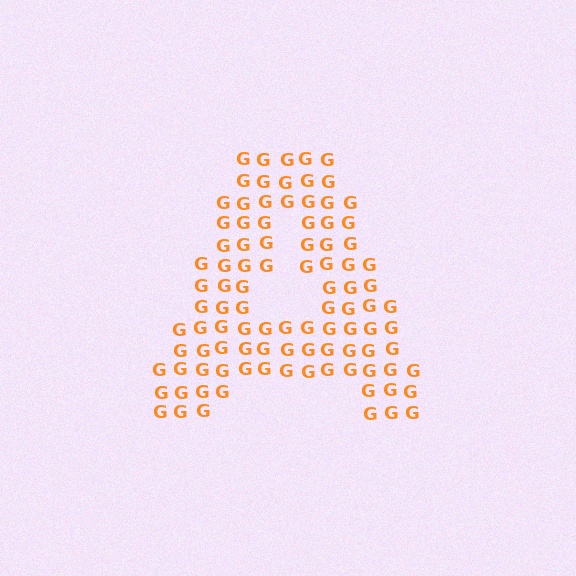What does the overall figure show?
The overall figure shows the letter A.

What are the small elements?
The small elements are letter G's.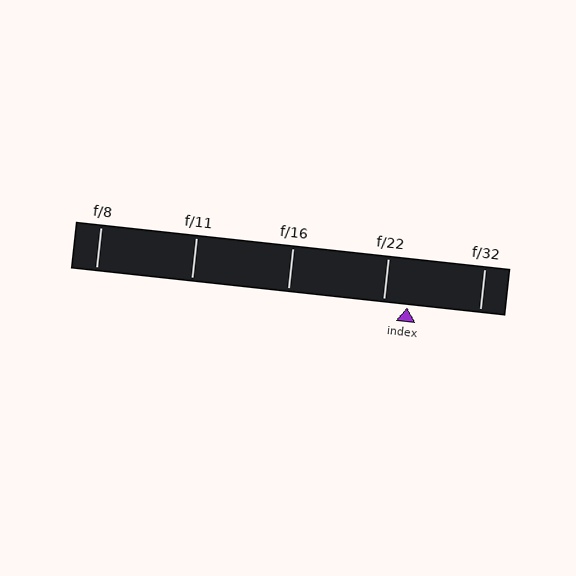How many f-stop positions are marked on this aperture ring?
There are 5 f-stop positions marked.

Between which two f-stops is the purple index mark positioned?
The index mark is between f/22 and f/32.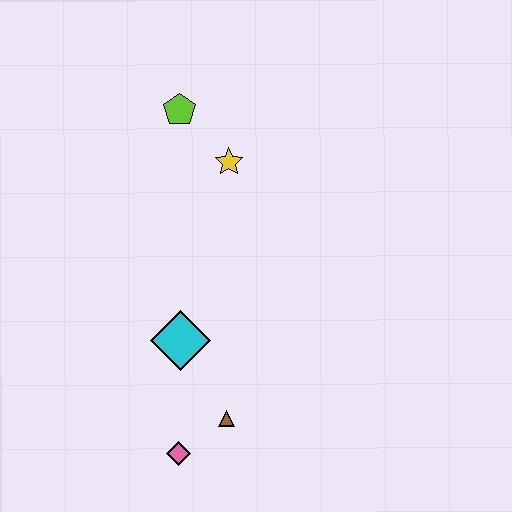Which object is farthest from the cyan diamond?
The lime pentagon is farthest from the cyan diamond.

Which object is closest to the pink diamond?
The brown triangle is closest to the pink diamond.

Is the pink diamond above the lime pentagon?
No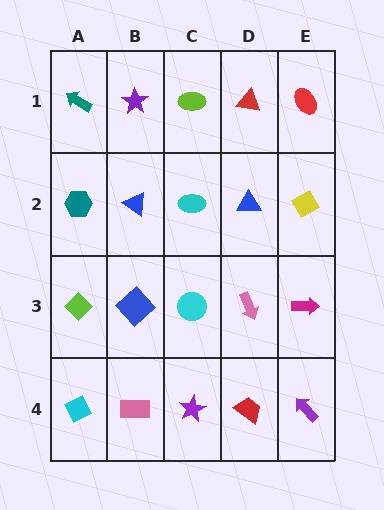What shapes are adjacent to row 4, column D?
A pink arrow (row 3, column D), a purple star (row 4, column C), a purple arrow (row 4, column E).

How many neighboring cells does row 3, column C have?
4.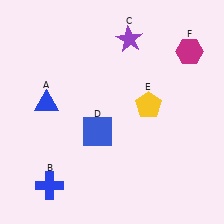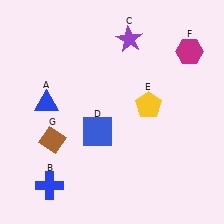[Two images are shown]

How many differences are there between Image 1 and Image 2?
There is 1 difference between the two images.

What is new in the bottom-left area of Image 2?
A brown diamond (G) was added in the bottom-left area of Image 2.